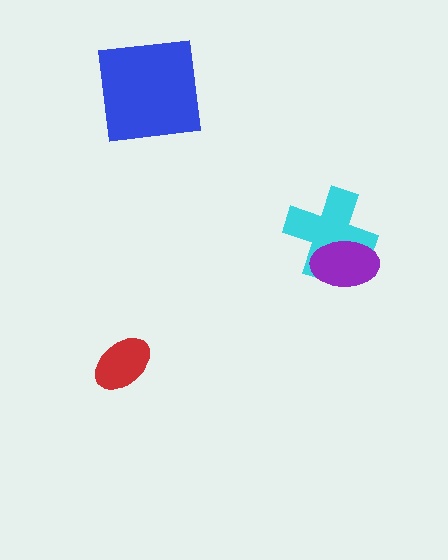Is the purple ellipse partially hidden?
No, no other shape covers it.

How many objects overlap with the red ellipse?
0 objects overlap with the red ellipse.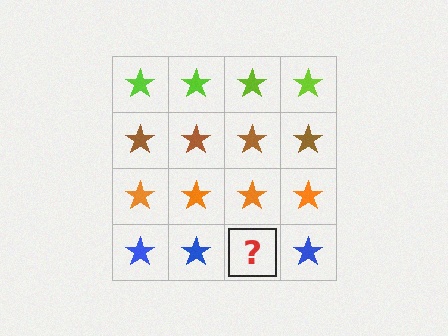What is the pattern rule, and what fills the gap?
The rule is that each row has a consistent color. The gap should be filled with a blue star.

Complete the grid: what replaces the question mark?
The question mark should be replaced with a blue star.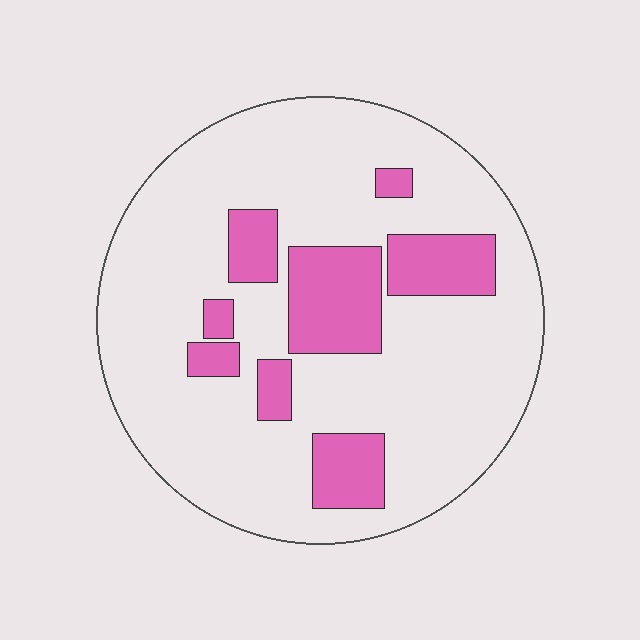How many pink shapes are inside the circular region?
8.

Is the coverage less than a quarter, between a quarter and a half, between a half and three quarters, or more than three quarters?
Less than a quarter.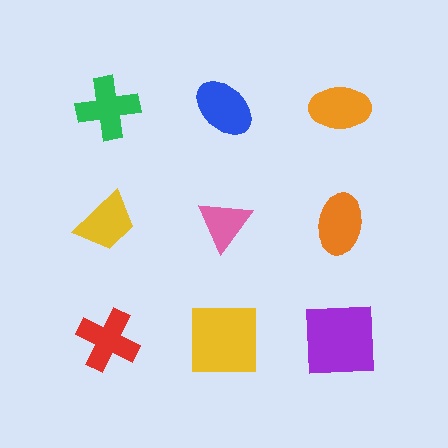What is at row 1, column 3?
An orange ellipse.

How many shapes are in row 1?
3 shapes.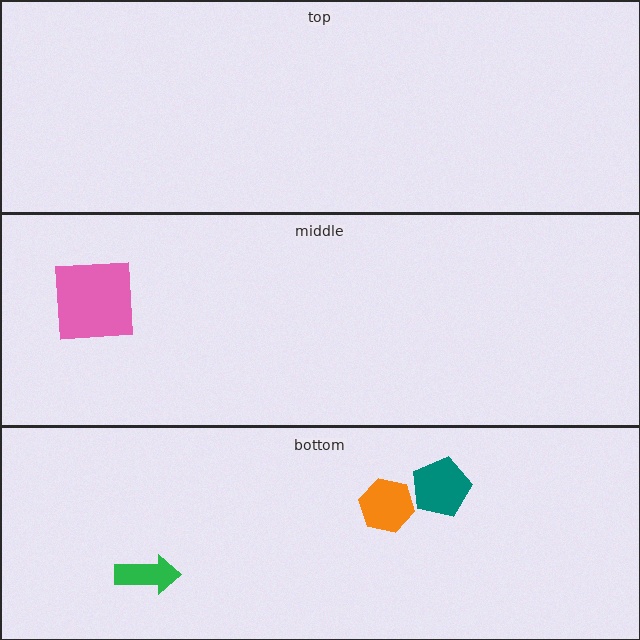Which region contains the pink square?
The middle region.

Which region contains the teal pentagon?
The bottom region.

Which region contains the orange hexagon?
The bottom region.